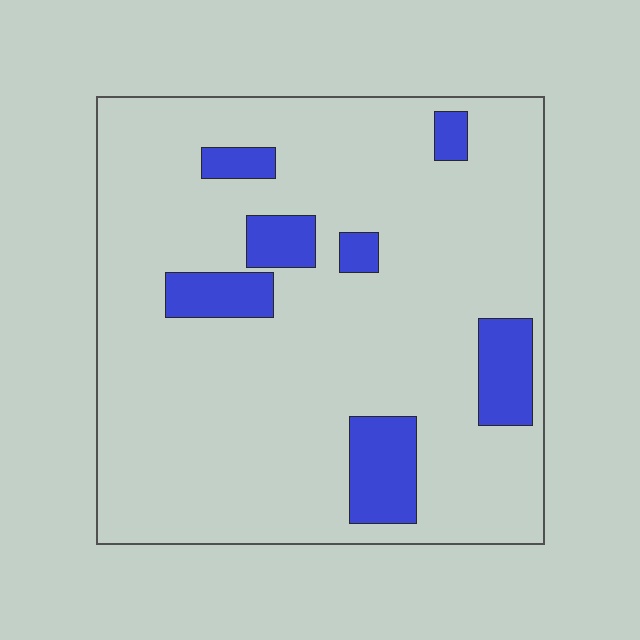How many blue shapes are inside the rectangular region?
7.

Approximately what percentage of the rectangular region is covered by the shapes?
Approximately 15%.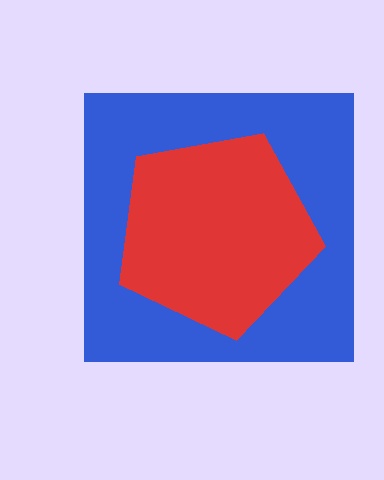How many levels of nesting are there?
2.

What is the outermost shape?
The blue square.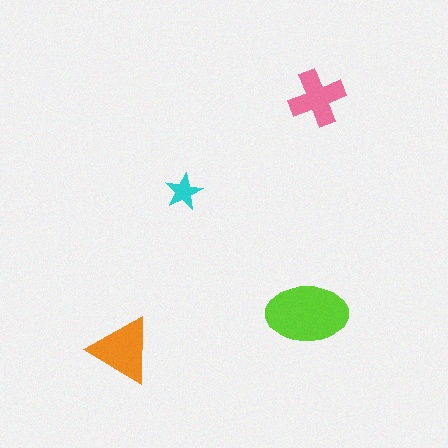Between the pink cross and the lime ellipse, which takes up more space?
The lime ellipse.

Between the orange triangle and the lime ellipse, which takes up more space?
The lime ellipse.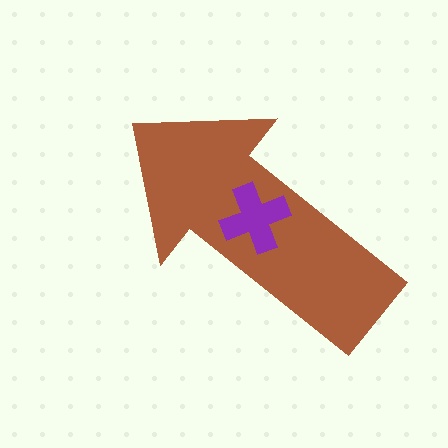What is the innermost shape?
The purple cross.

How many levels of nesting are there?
2.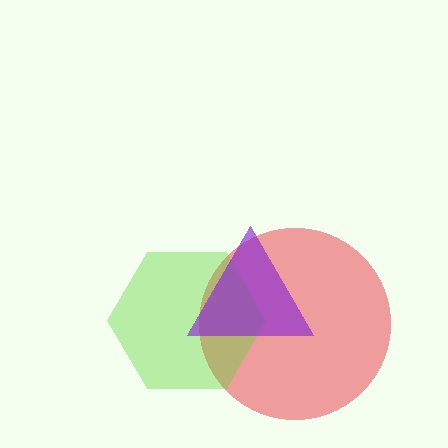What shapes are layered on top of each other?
The layered shapes are: a red circle, a lime hexagon, a purple triangle.